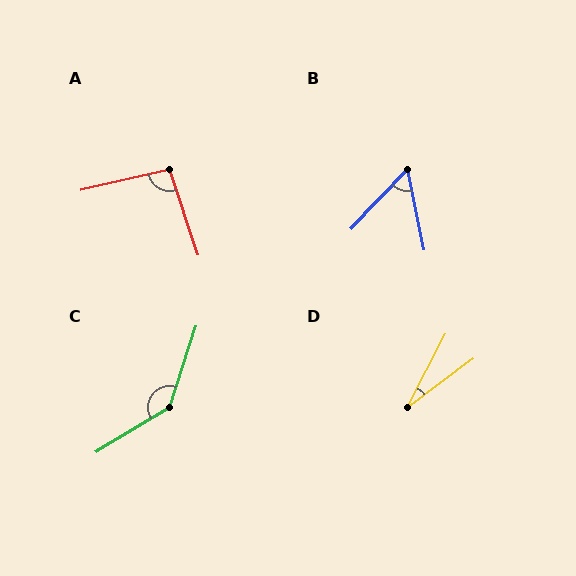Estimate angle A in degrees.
Approximately 96 degrees.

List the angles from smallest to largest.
D (26°), B (55°), A (96°), C (140°).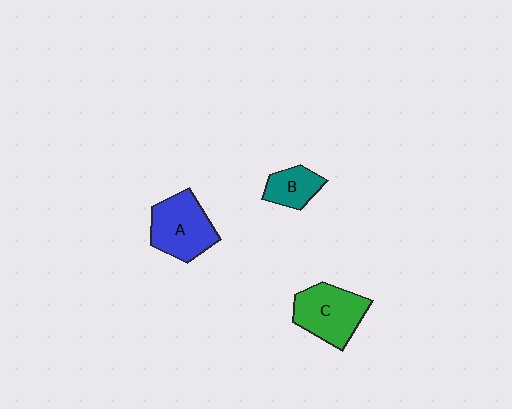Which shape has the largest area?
Shape C (green).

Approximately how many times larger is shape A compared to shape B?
Approximately 1.8 times.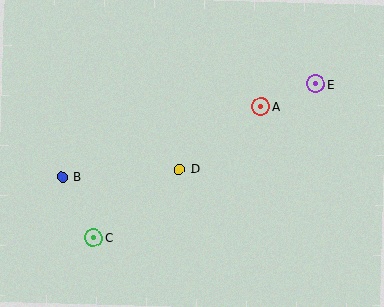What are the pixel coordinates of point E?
Point E is at (316, 84).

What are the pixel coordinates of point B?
Point B is at (62, 177).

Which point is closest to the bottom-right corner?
Point E is closest to the bottom-right corner.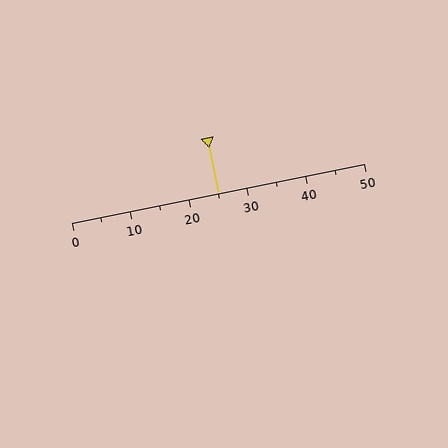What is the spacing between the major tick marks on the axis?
The major ticks are spaced 10 apart.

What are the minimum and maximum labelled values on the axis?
The axis runs from 0 to 50.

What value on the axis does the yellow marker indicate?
The marker indicates approximately 25.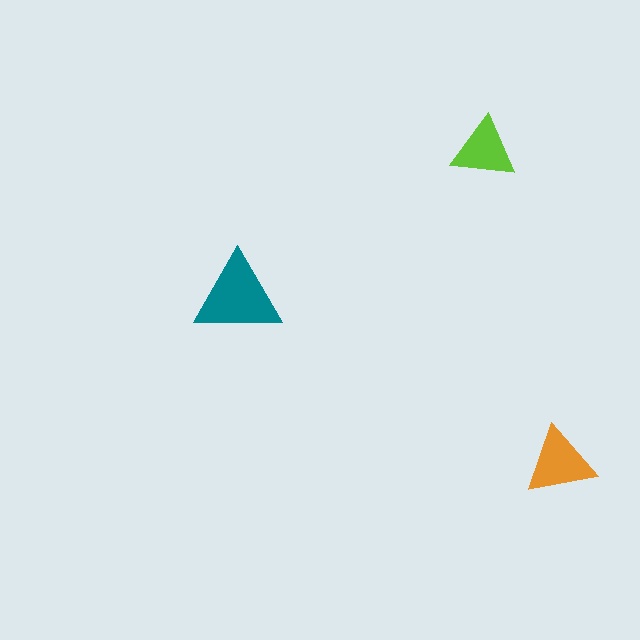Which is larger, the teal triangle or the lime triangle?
The teal one.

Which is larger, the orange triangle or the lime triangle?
The orange one.